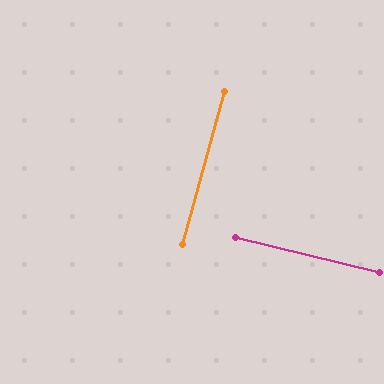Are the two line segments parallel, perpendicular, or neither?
Perpendicular — they meet at approximately 89°.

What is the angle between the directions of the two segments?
Approximately 89 degrees.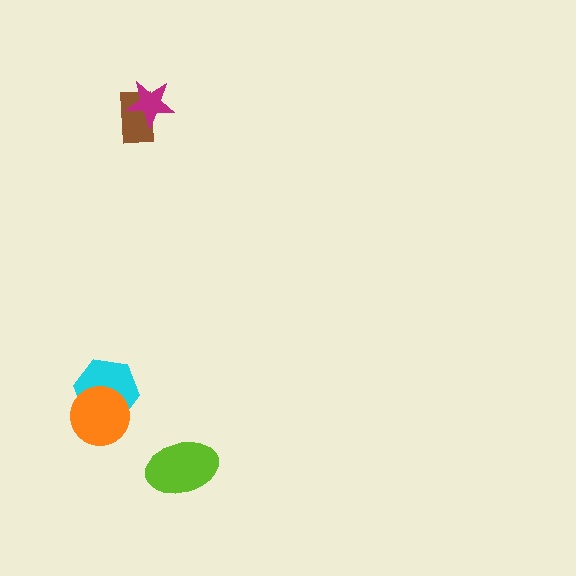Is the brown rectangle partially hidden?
Yes, it is partially covered by another shape.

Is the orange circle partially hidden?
No, no other shape covers it.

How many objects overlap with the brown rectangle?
1 object overlaps with the brown rectangle.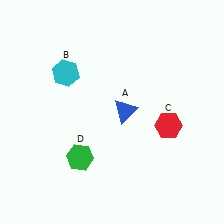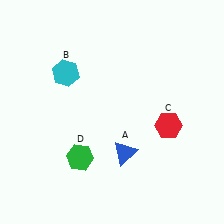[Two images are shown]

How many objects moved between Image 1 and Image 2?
1 object moved between the two images.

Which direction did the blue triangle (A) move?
The blue triangle (A) moved down.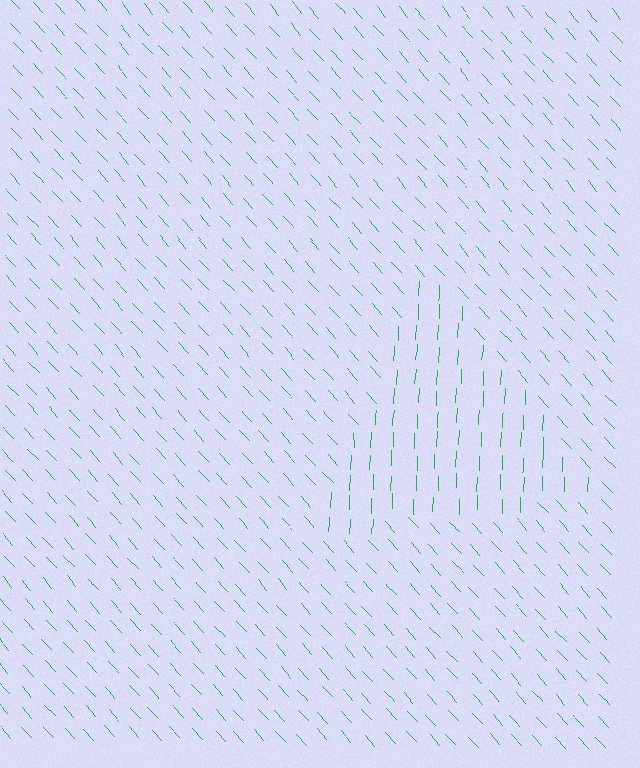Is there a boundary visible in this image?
Yes, there is a texture boundary formed by a change in line orientation.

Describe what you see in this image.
The image is filled with small green line segments. A triangle region in the image has lines oriented differently from the surrounding lines, creating a visible texture boundary.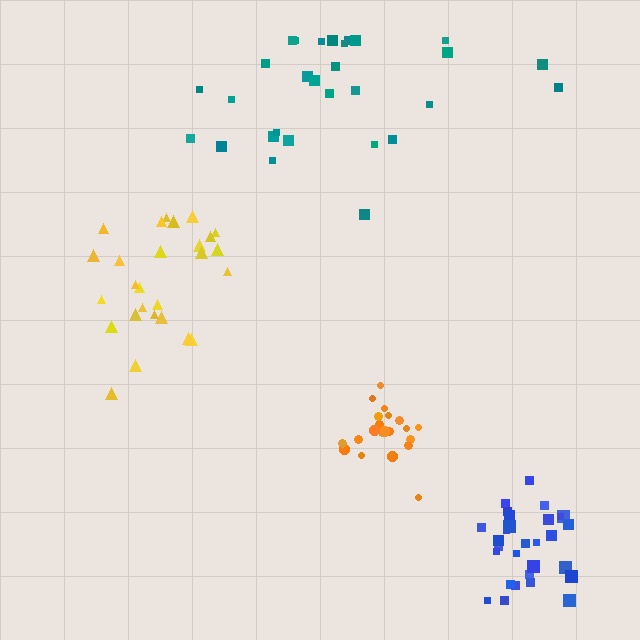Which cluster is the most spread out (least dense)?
Teal.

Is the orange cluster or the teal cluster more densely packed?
Orange.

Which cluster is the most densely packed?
Orange.